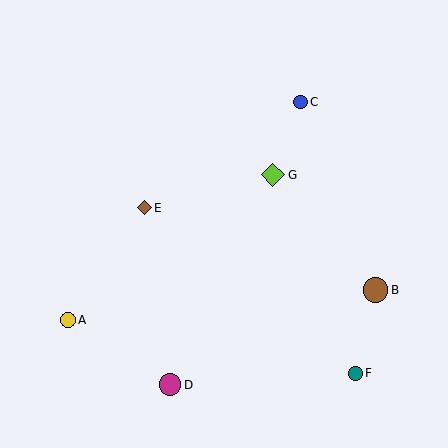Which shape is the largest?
The brown circle (labeled B) is the largest.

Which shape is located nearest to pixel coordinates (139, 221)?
The brown diamond (labeled E) at (144, 208) is nearest to that location.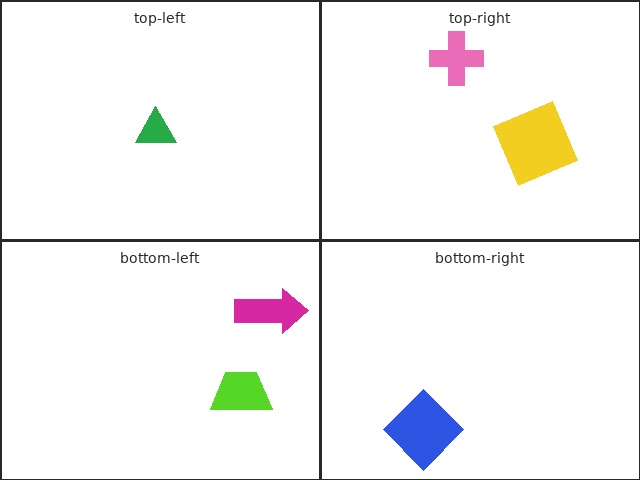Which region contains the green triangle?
The top-left region.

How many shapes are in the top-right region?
2.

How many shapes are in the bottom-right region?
1.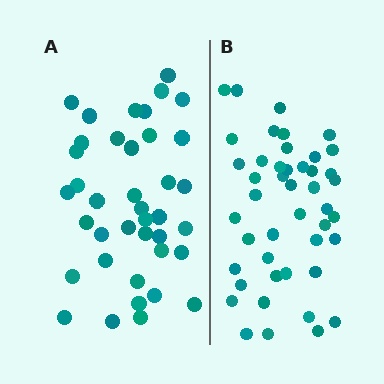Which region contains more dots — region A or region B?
Region B (the right region) has more dots.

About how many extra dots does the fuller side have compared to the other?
Region B has about 6 more dots than region A.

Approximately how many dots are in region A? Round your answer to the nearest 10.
About 40 dots. (The exact count is 39, which rounds to 40.)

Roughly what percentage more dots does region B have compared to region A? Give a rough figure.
About 15% more.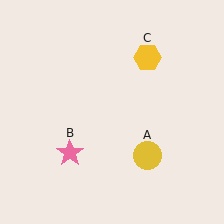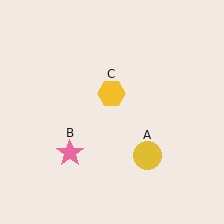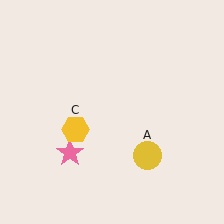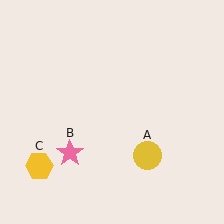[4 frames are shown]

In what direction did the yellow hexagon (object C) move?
The yellow hexagon (object C) moved down and to the left.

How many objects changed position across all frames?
1 object changed position: yellow hexagon (object C).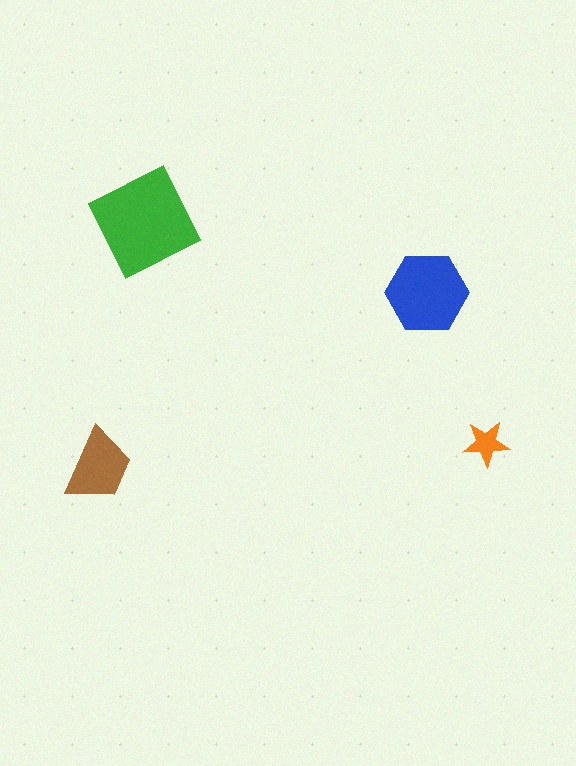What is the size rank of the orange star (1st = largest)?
4th.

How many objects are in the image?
There are 4 objects in the image.